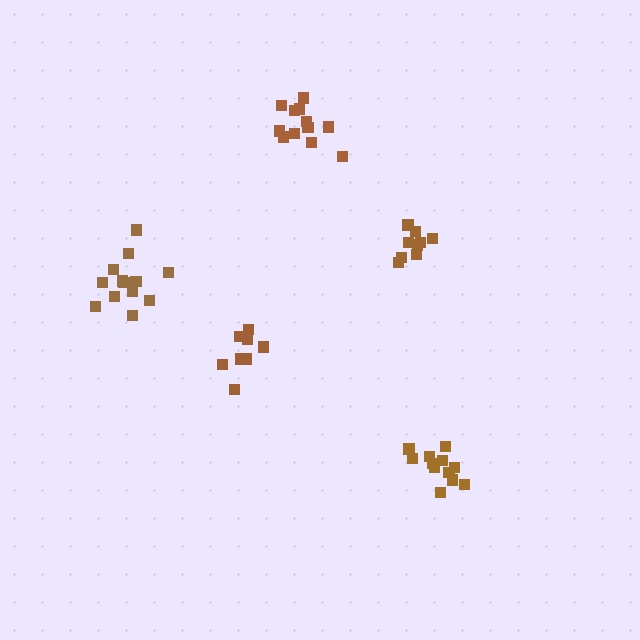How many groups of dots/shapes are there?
There are 5 groups.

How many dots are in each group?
Group 1: 12 dots, Group 2: 8 dots, Group 3: 9 dots, Group 4: 12 dots, Group 5: 14 dots (55 total).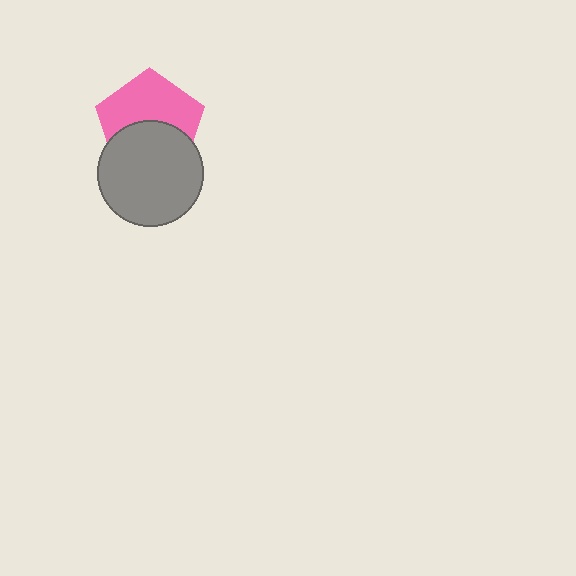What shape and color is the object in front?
The object in front is a gray circle.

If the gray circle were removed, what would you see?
You would see the complete pink pentagon.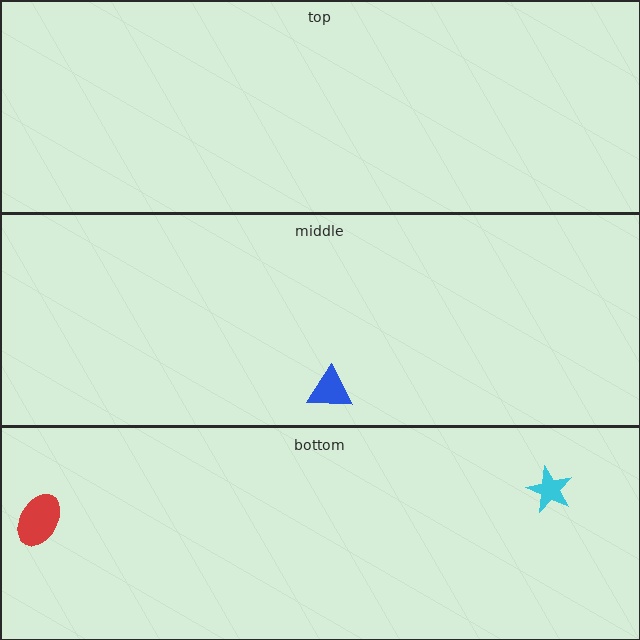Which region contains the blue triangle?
The middle region.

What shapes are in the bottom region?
The cyan star, the red ellipse.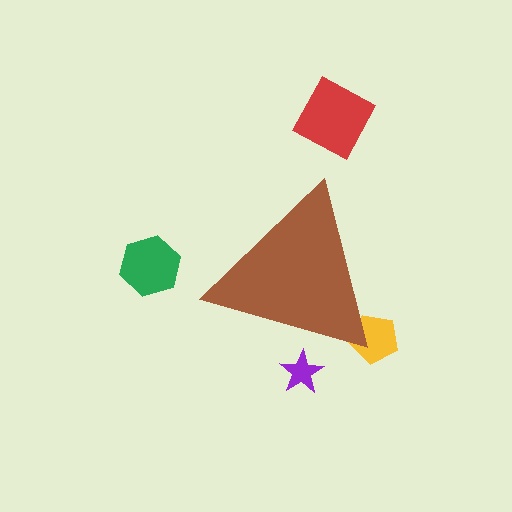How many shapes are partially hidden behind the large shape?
2 shapes are partially hidden.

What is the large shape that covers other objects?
A brown triangle.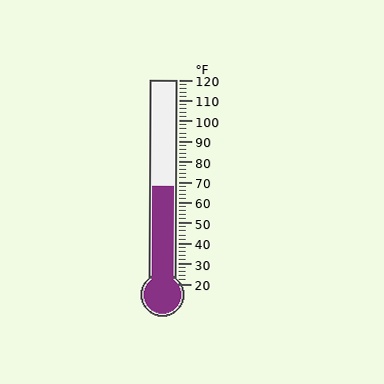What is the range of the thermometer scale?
The thermometer scale ranges from 20°F to 120°F.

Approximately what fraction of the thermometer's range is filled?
The thermometer is filled to approximately 50% of its range.